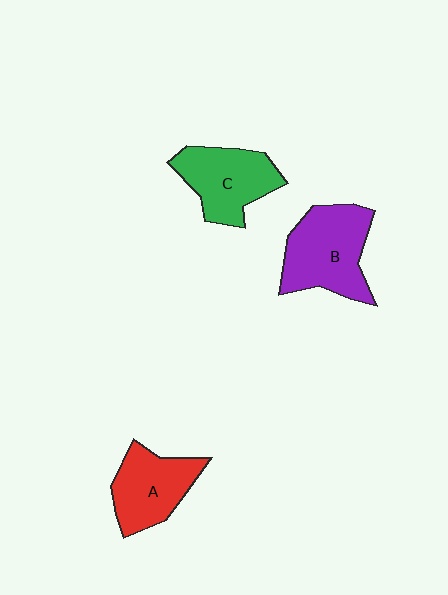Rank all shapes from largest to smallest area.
From largest to smallest: B (purple), C (green), A (red).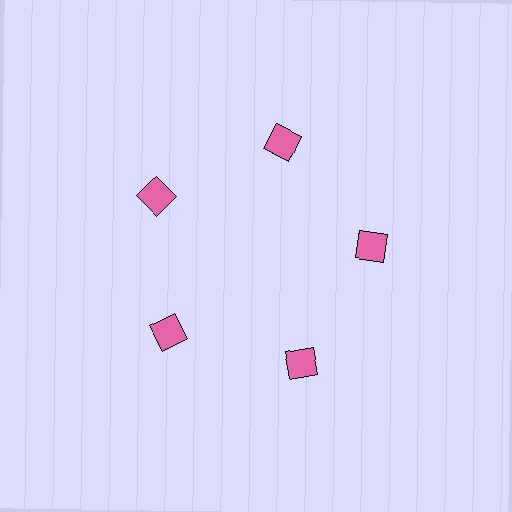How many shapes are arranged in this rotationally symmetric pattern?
There are 5 shapes, arranged in 5 groups of 1.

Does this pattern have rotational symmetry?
Yes, this pattern has 5-fold rotational symmetry. It looks the same after rotating 72 degrees around the center.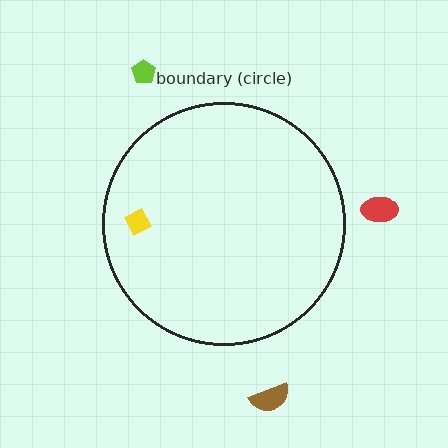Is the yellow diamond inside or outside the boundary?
Inside.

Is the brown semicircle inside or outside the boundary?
Outside.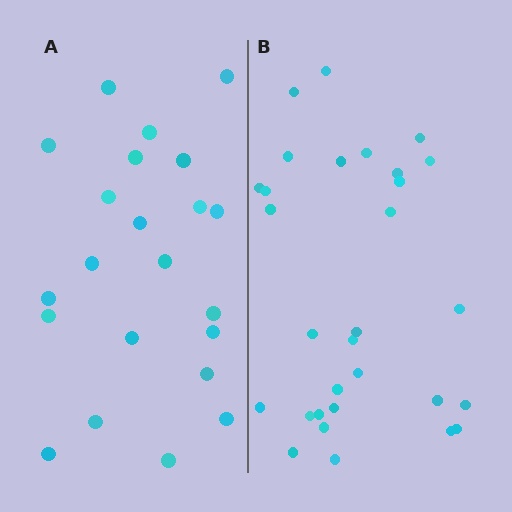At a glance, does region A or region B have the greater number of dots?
Region B (the right region) has more dots.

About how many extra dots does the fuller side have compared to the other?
Region B has roughly 8 or so more dots than region A.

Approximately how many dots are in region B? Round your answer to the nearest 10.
About 30 dots.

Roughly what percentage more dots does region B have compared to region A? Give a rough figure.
About 35% more.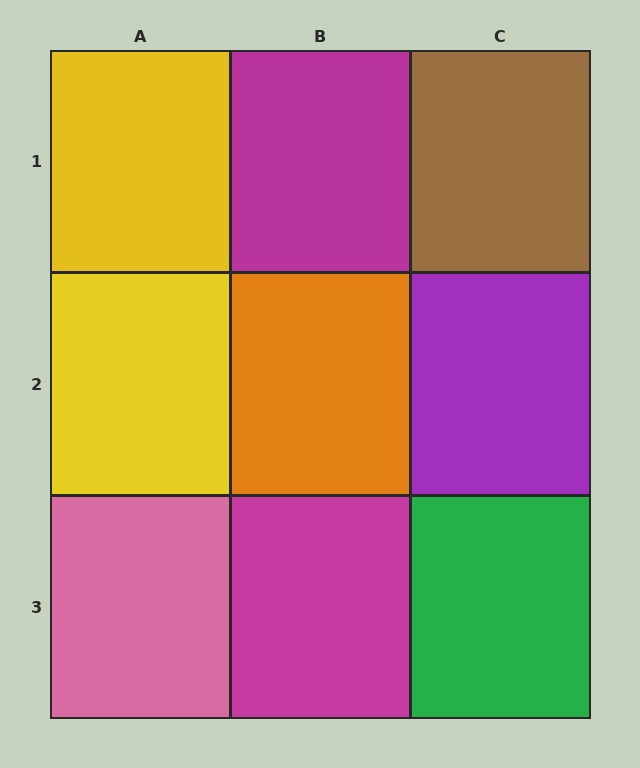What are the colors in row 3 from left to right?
Pink, magenta, green.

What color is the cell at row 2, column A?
Yellow.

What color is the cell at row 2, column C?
Purple.